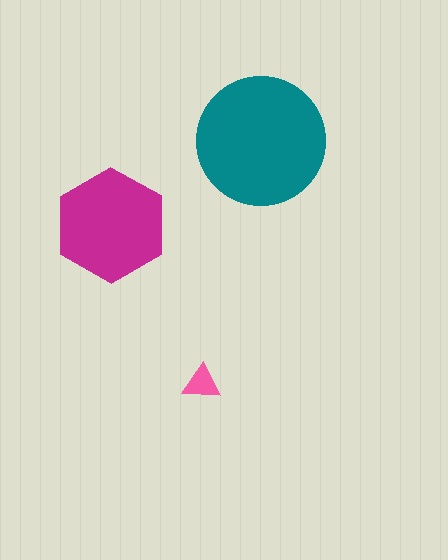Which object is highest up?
The teal circle is topmost.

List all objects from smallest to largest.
The pink triangle, the magenta hexagon, the teal circle.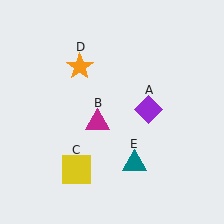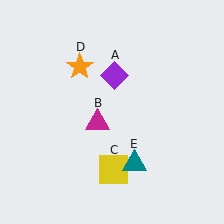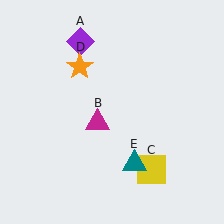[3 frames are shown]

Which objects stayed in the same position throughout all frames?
Magenta triangle (object B) and orange star (object D) and teal triangle (object E) remained stationary.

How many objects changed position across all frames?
2 objects changed position: purple diamond (object A), yellow square (object C).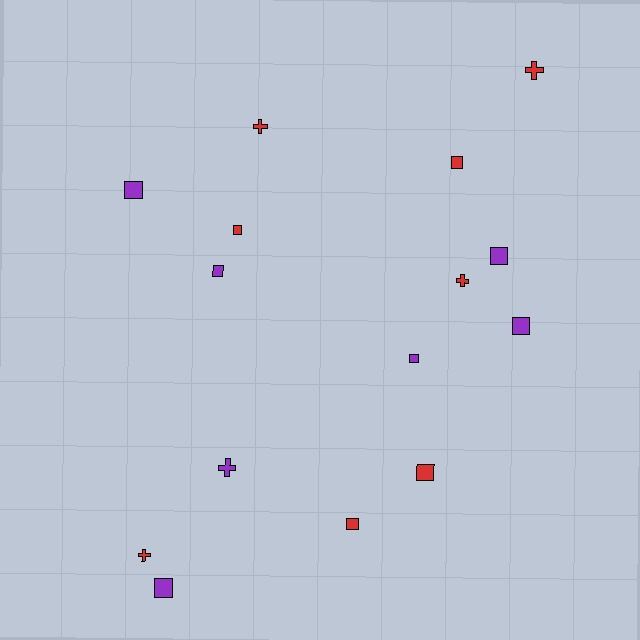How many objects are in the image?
There are 15 objects.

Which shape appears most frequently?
Square, with 10 objects.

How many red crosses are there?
There are 4 red crosses.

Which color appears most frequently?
Red, with 8 objects.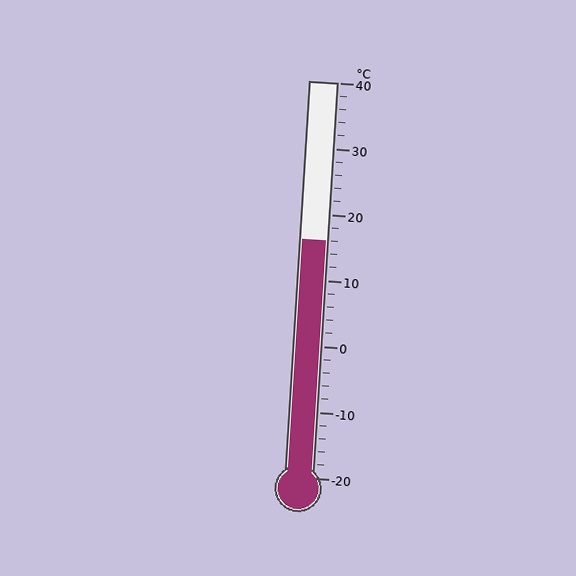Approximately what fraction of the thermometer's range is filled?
The thermometer is filled to approximately 60% of its range.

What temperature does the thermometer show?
The thermometer shows approximately 16°C.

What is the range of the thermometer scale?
The thermometer scale ranges from -20°C to 40°C.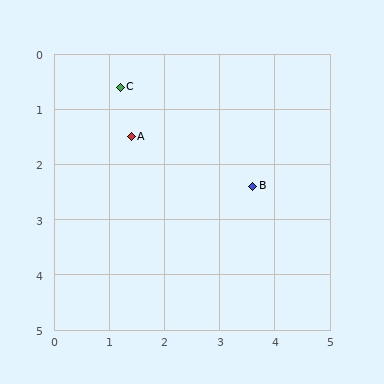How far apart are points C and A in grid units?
Points C and A are about 0.9 grid units apart.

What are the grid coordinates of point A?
Point A is at approximately (1.4, 1.5).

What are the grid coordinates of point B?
Point B is at approximately (3.6, 2.4).